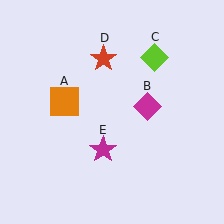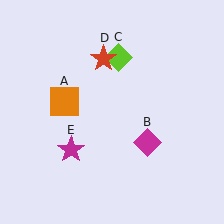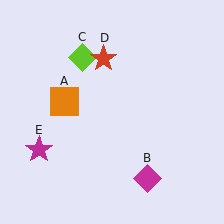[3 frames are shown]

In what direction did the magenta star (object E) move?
The magenta star (object E) moved left.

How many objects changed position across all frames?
3 objects changed position: magenta diamond (object B), lime diamond (object C), magenta star (object E).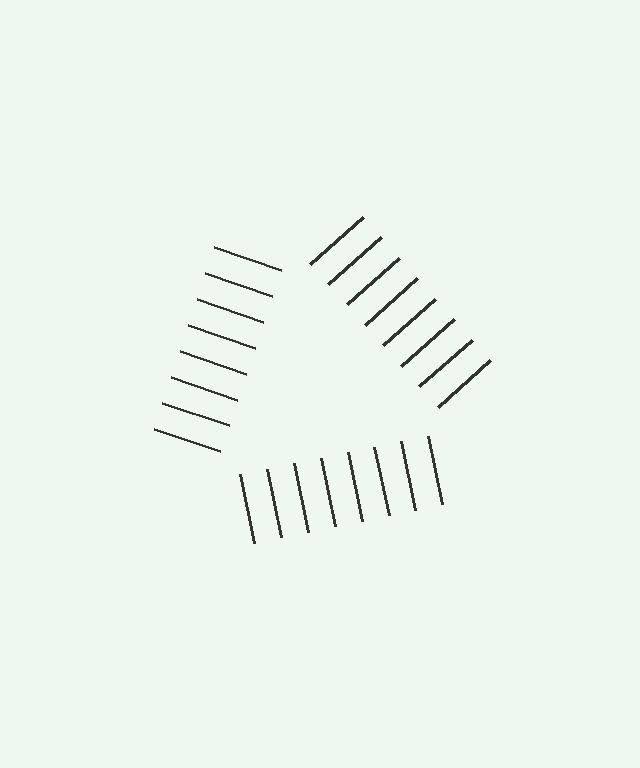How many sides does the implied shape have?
3 sides — the line-ends trace a triangle.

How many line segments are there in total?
24 — 8 along each of the 3 edges.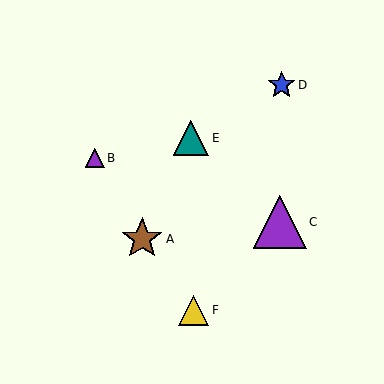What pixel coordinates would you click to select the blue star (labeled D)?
Click at (282, 85) to select the blue star D.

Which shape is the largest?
The purple triangle (labeled C) is the largest.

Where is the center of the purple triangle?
The center of the purple triangle is at (95, 158).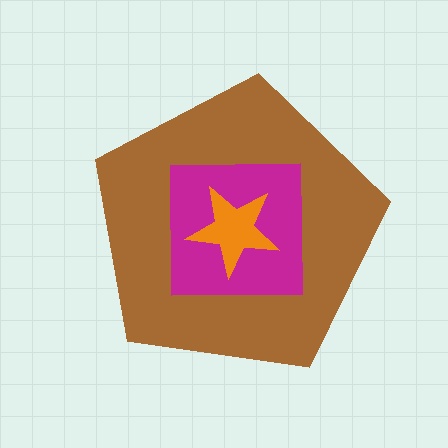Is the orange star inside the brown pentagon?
Yes.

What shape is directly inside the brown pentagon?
The magenta square.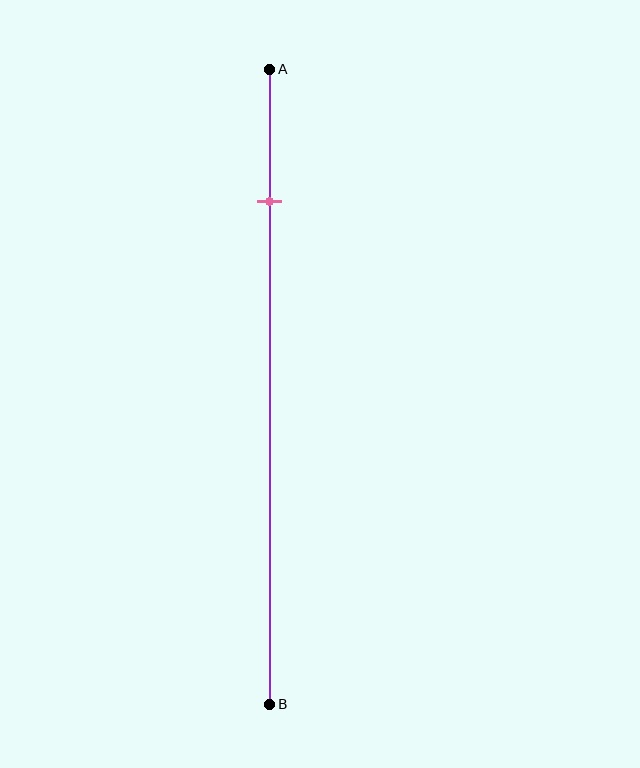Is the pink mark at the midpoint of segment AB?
No, the mark is at about 20% from A, not at the 50% midpoint.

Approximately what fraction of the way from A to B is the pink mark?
The pink mark is approximately 20% of the way from A to B.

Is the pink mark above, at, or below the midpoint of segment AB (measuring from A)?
The pink mark is above the midpoint of segment AB.